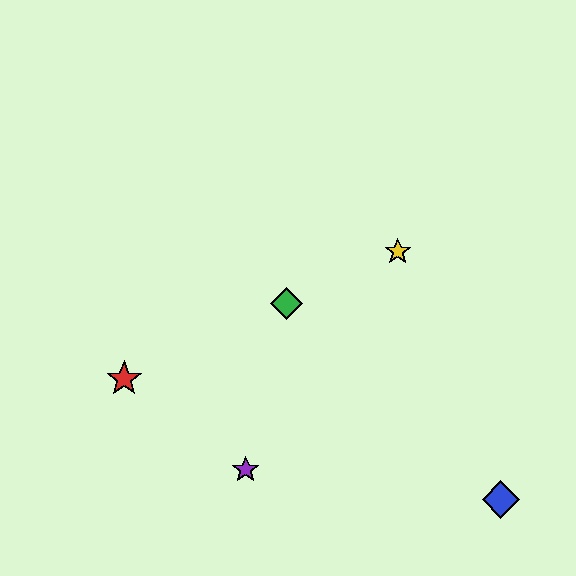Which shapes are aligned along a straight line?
The red star, the green diamond, the yellow star are aligned along a straight line.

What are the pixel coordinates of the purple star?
The purple star is at (246, 469).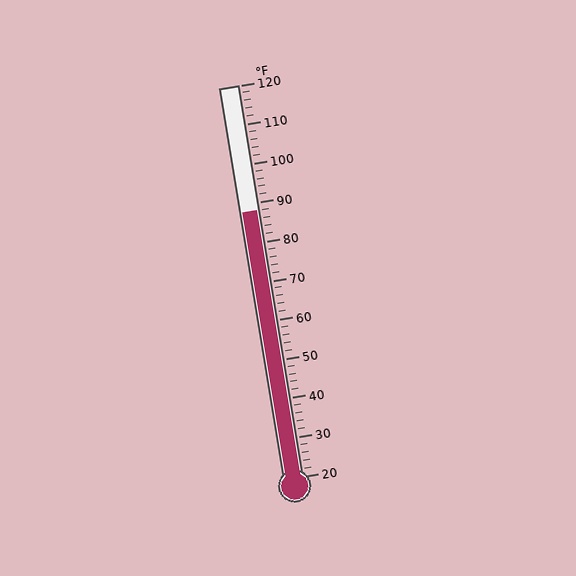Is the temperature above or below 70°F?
The temperature is above 70°F.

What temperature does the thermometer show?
The thermometer shows approximately 88°F.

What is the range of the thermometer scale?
The thermometer scale ranges from 20°F to 120°F.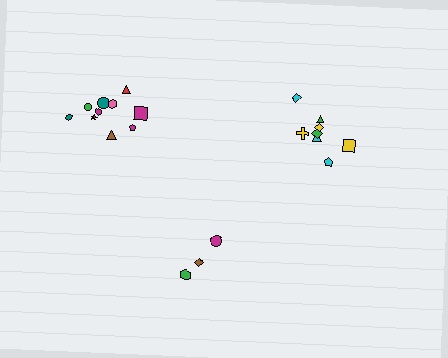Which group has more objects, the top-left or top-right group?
The top-left group.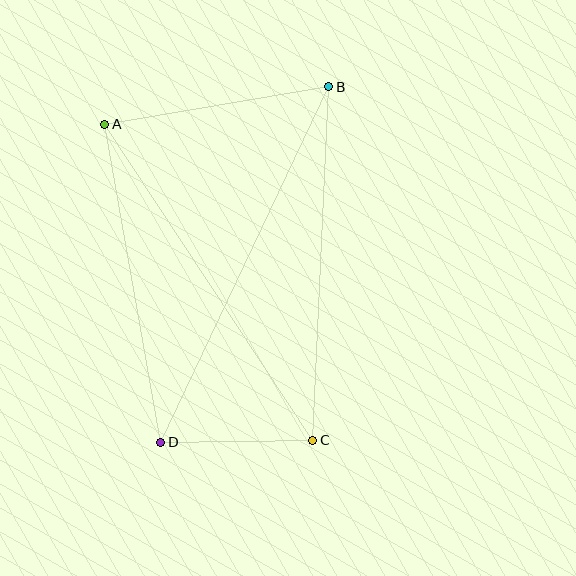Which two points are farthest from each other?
Points B and D are farthest from each other.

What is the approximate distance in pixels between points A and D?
The distance between A and D is approximately 322 pixels.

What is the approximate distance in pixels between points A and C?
The distance between A and C is approximately 378 pixels.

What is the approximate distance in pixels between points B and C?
The distance between B and C is approximately 354 pixels.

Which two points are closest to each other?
Points C and D are closest to each other.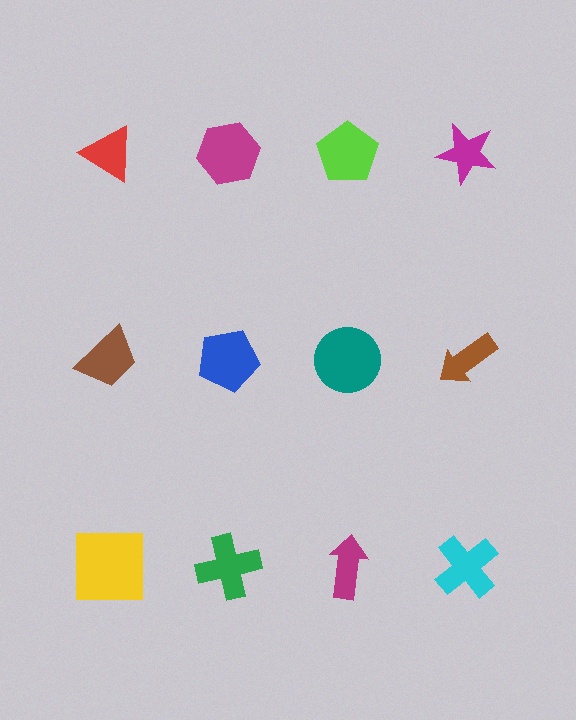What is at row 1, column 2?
A magenta hexagon.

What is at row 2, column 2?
A blue pentagon.